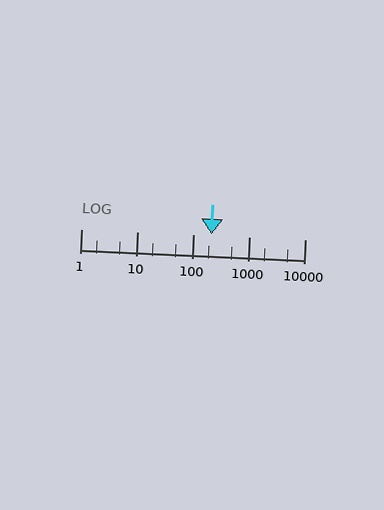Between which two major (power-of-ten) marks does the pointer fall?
The pointer is between 100 and 1000.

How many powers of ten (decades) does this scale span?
The scale spans 4 decades, from 1 to 10000.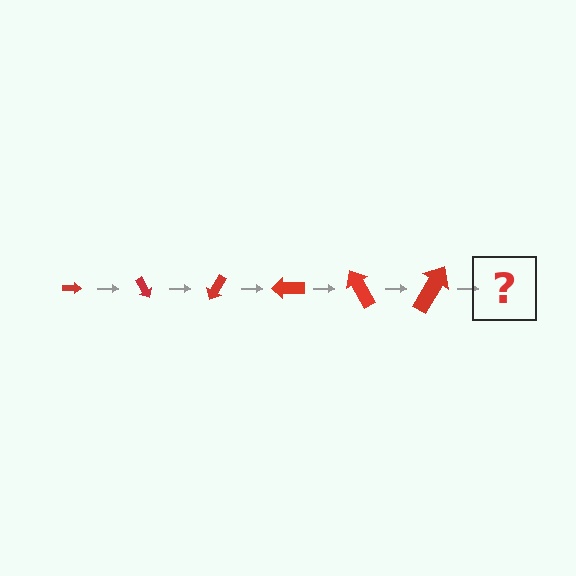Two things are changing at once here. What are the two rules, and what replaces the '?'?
The two rules are that the arrow grows larger each step and it rotates 60 degrees each step. The '?' should be an arrow, larger than the previous one and rotated 360 degrees from the start.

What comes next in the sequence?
The next element should be an arrow, larger than the previous one and rotated 360 degrees from the start.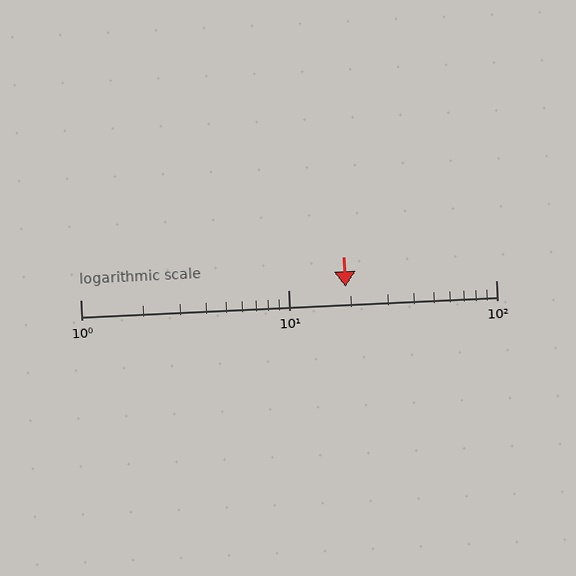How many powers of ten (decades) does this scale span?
The scale spans 2 decades, from 1 to 100.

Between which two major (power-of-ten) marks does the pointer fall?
The pointer is between 10 and 100.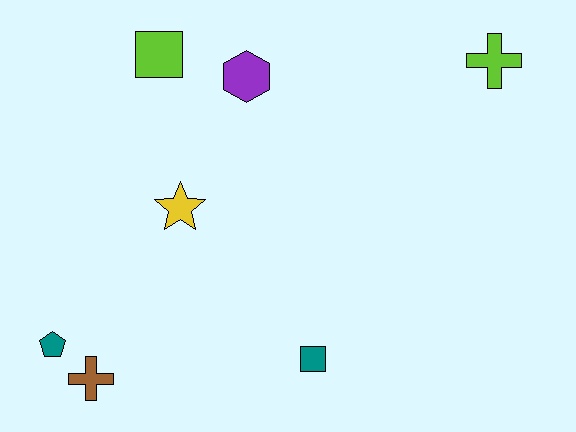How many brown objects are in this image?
There is 1 brown object.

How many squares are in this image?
There are 2 squares.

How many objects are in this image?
There are 7 objects.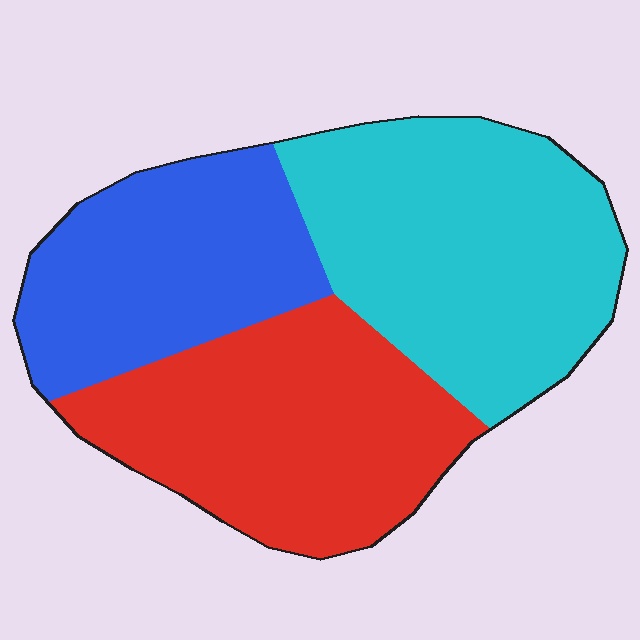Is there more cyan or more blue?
Cyan.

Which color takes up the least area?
Blue, at roughly 25%.